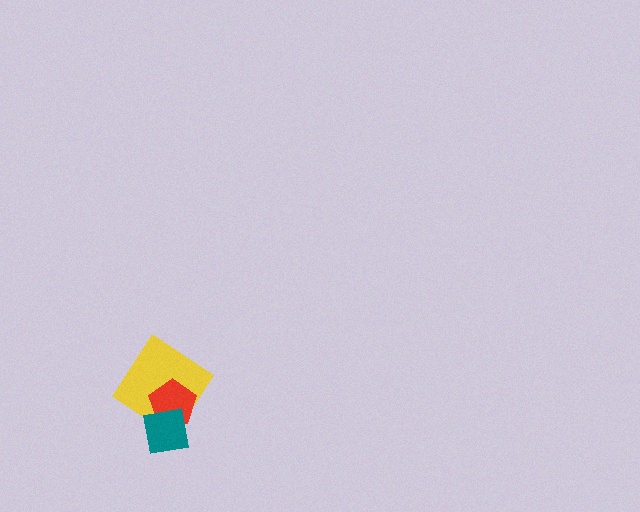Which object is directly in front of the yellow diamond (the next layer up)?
The red pentagon is directly in front of the yellow diamond.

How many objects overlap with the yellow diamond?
2 objects overlap with the yellow diamond.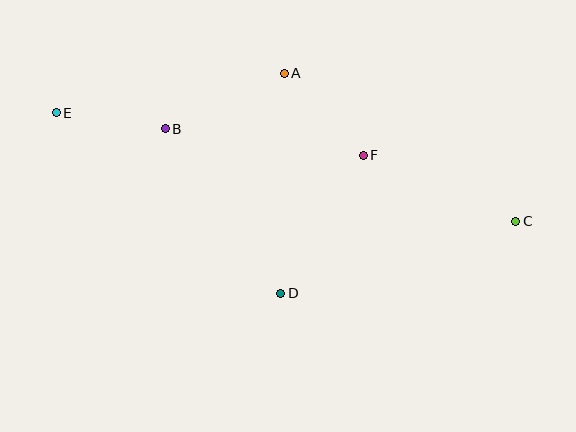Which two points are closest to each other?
Points B and E are closest to each other.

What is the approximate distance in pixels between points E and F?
The distance between E and F is approximately 310 pixels.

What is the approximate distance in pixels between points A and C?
The distance between A and C is approximately 275 pixels.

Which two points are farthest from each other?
Points C and E are farthest from each other.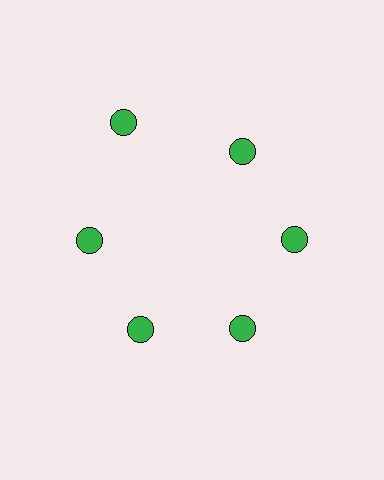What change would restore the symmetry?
The symmetry would be restored by moving it inward, back onto the ring so that all 6 circles sit at equal angles and equal distance from the center.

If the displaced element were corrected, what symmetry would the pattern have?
It would have 6-fold rotational symmetry — the pattern would map onto itself every 60 degrees.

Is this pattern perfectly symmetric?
No. The 6 green circles are arranged in a ring, but one element near the 11 o'clock position is pushed outward from the center, breaking the 6-fold rotational symmetry.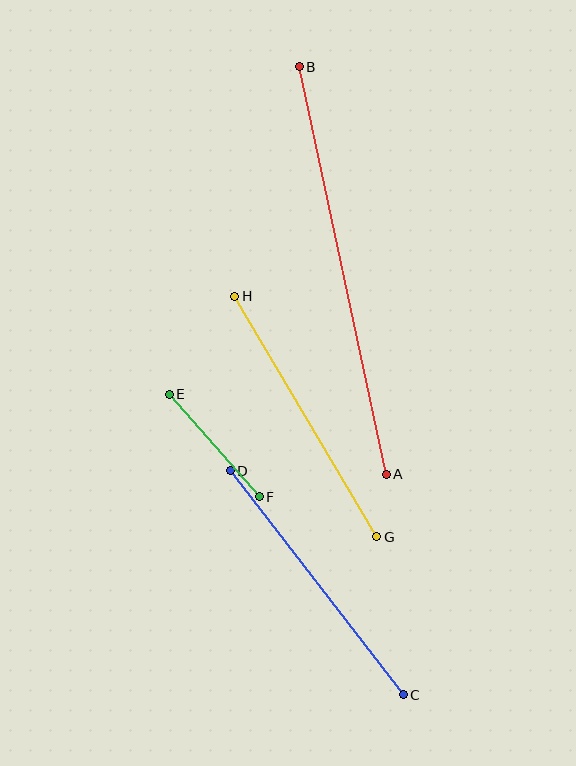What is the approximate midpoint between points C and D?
The midpoint is at approximately (317, 583) pixels.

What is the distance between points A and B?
The distance is approximately 416 pixels.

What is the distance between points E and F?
The distance is approximately 136 pixels.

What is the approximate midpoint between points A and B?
The midpoint is at approximately (343, 270) pixels.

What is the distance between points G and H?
The distance is approximately 279 pixels.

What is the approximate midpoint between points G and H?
The midpoint is at approximately (306, 417) pixels.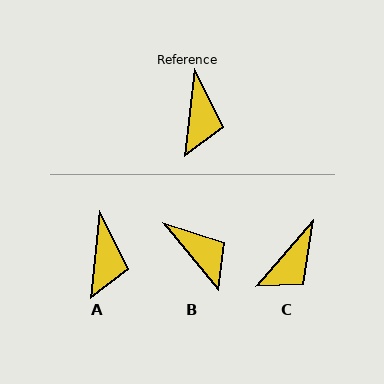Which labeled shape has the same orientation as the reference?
A.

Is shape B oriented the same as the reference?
No, it is off by about 46 degrees.